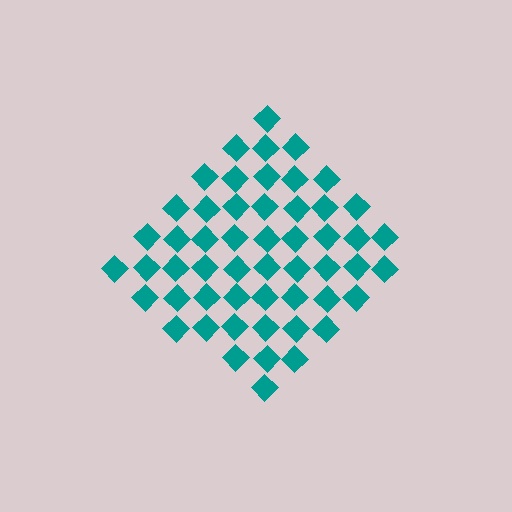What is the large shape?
The large shape is a diamond.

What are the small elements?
The small elements are diamonds.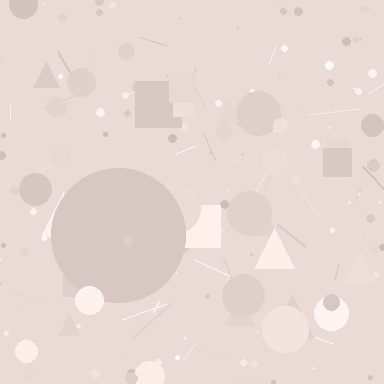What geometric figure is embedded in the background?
A circle is embedded in the background.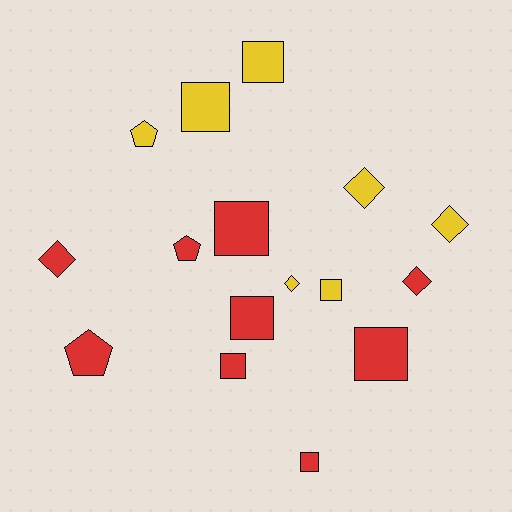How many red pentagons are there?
There are 2 red pentagons.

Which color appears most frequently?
Red, with 9 objects.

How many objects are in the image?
There are 16 objects.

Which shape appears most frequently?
Square, with 8 objects.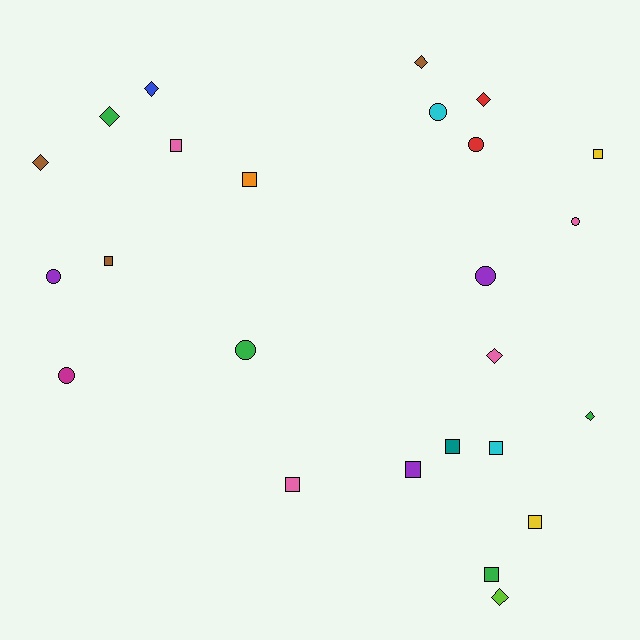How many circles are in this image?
There are 7 circles.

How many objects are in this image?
There are 25 objects.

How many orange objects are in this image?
There is 1 orange object.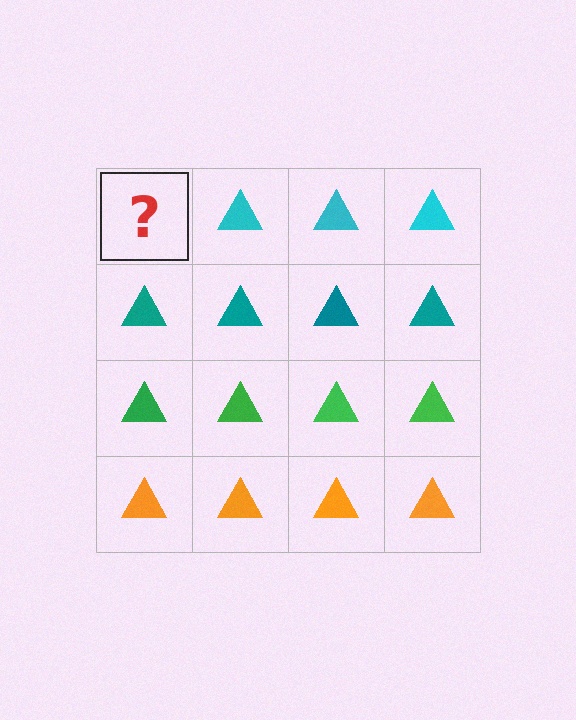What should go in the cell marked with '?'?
The missing cell should contain a cyan triangle.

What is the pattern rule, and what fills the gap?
The rule is that each row has a consistent color. The gap should be filled with a cyan triangle.